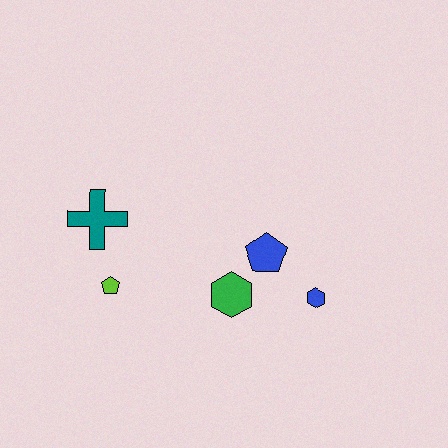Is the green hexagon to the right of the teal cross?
Yes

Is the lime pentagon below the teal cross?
Yes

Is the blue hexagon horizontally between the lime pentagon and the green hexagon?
No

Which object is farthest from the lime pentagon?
The blue hexagon is farthest from the lime pentagon.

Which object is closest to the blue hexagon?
The blue pentagon is closest to the blue hexagon.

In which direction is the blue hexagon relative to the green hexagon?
The blue hexagon is to the right of the green hexagon.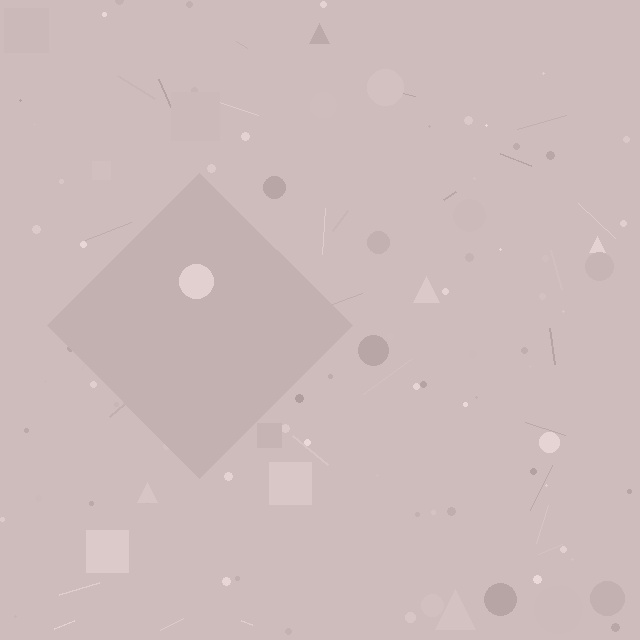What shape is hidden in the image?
A diamond is hidden in the image.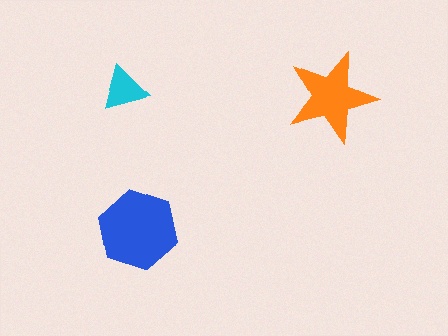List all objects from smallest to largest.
The cyan triangle, the orange star, the blue hexagon.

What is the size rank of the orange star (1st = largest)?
2nd.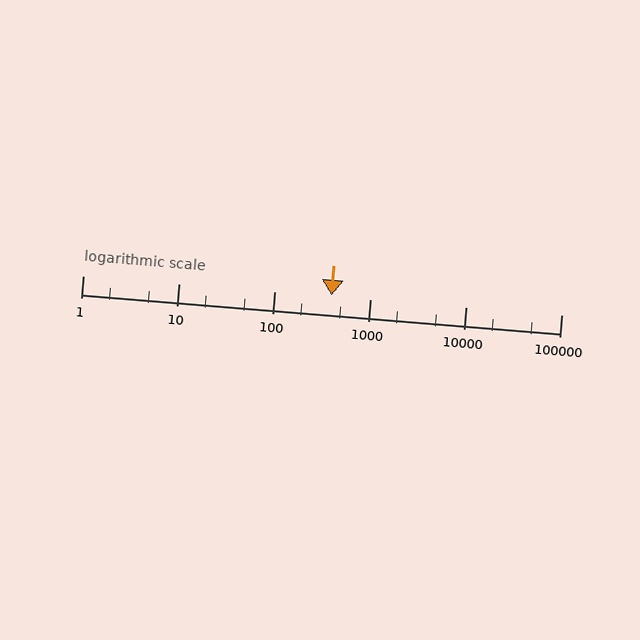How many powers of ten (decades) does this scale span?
The scale spans 5 decades, from 1 to 100000.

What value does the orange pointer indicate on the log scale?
The pointer indicates approximately 400.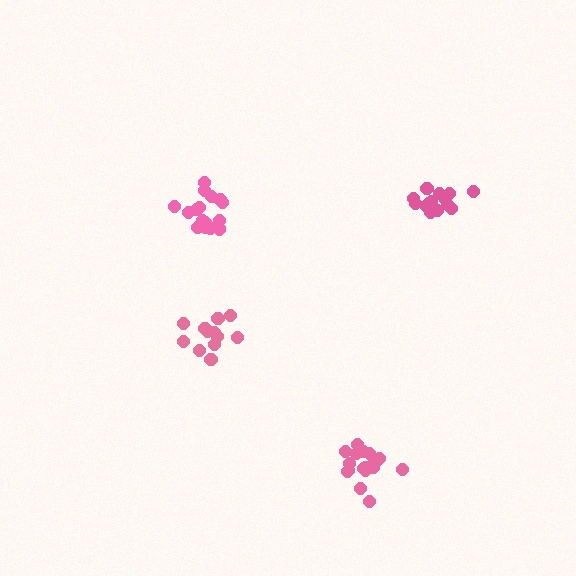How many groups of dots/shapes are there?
There are 4 groups.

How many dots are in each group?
Group 1: 17 dots, Group 2: 16 dots, Group 3: 12 dots, Group 4: 17 dots (62 total).